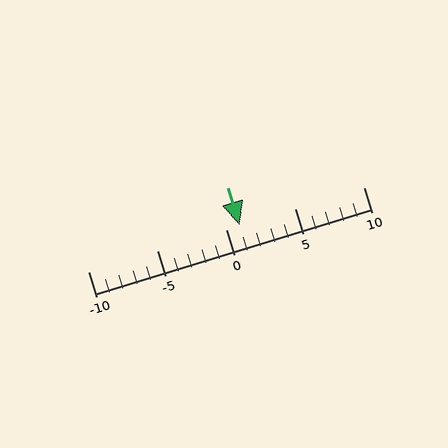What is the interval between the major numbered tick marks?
The major tick marks are spaced 5 units apart.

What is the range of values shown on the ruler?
The ruler shows values from -10 to 10.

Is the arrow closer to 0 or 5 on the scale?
The arrow is closer to 0.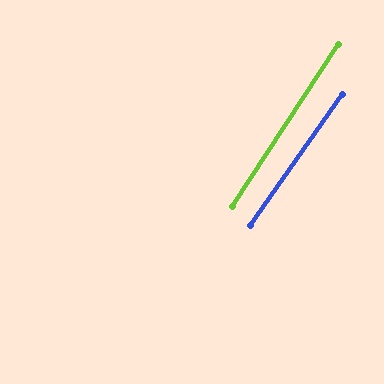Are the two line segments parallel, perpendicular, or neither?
Parallel — their directions differ by only 1.8°.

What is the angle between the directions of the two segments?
Approximately 2 degrees.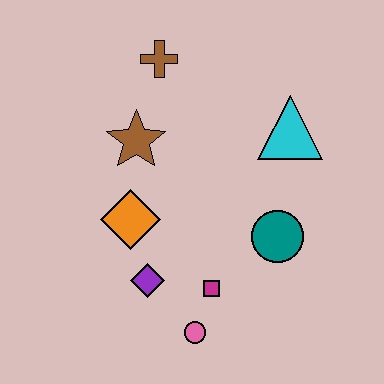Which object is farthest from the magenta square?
The brown cross is farthest from the magenta square.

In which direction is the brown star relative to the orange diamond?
The brown star is above the orange diamond.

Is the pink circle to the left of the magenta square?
Yes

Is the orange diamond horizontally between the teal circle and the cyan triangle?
No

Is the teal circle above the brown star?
No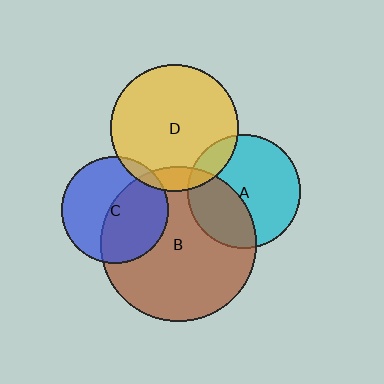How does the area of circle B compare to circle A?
Approximately 1.9 times.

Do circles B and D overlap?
Yes.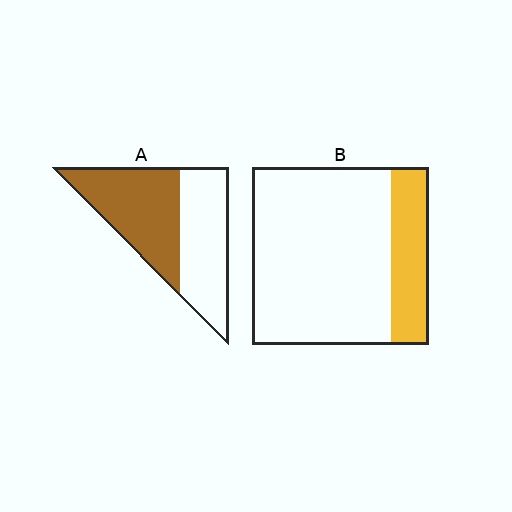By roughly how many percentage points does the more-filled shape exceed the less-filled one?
By roughly 30 percentage points (A over B).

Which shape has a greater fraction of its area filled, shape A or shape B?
Shape A.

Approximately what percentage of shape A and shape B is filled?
A is approximately 50% and B is approximately 20%.